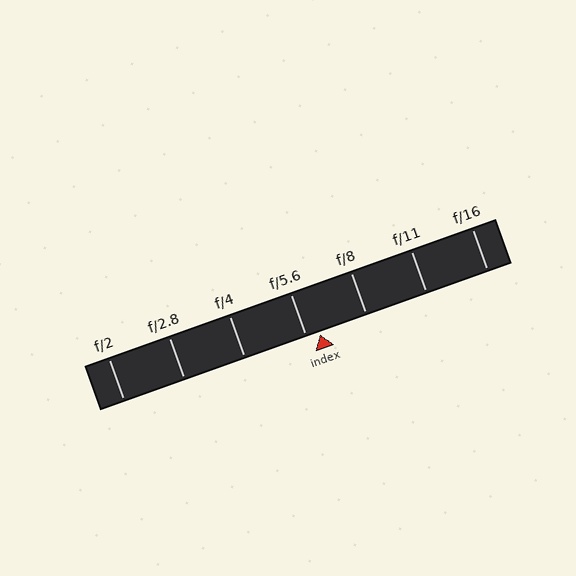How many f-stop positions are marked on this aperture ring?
There are 7 f-stop positions marked.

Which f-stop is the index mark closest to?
The index mark is closest to f/5.6.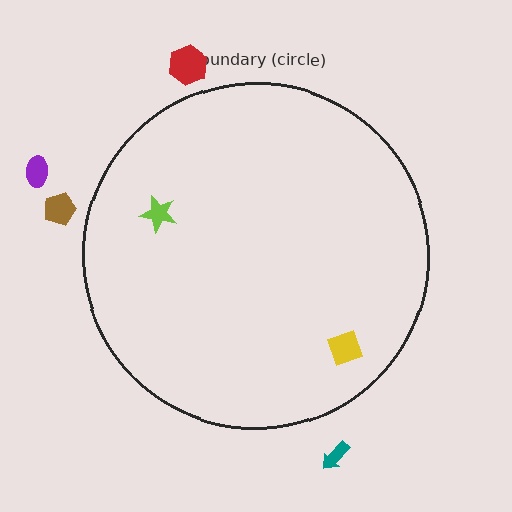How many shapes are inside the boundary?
2 inside, 4 outside.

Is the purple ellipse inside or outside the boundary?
Outside.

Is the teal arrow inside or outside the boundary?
Outside.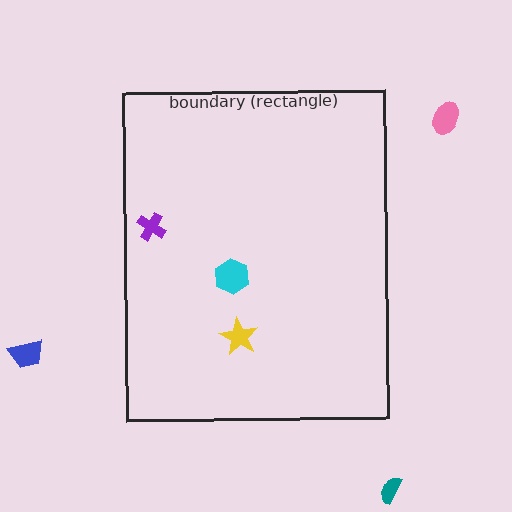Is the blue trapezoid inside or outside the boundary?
Outside.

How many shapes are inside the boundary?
3 inside, 3 outside.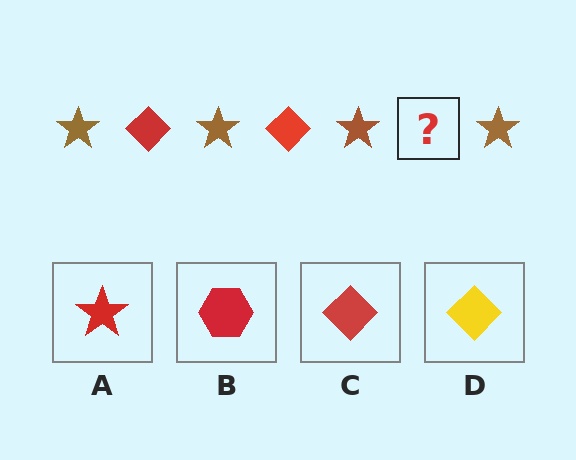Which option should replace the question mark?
Option C.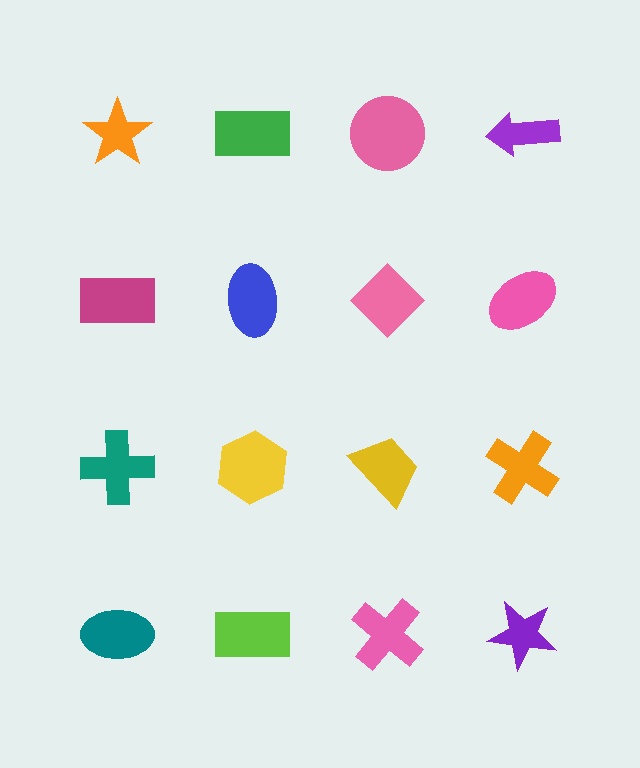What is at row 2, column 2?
A blue ellipse.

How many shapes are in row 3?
4 shapes.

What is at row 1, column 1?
An orange star.